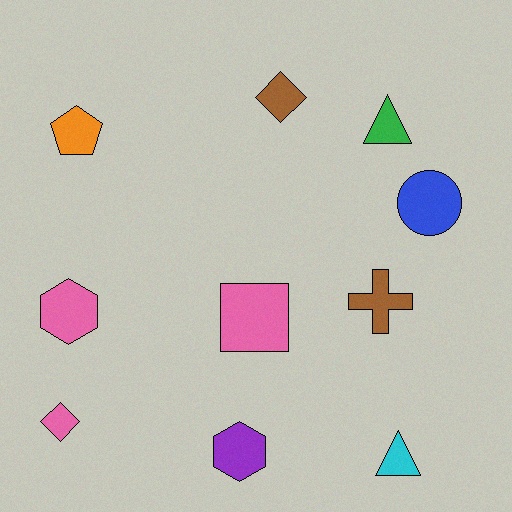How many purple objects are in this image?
There is 1 purple object.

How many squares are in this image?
There is 1 square.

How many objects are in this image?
There are 10 objects.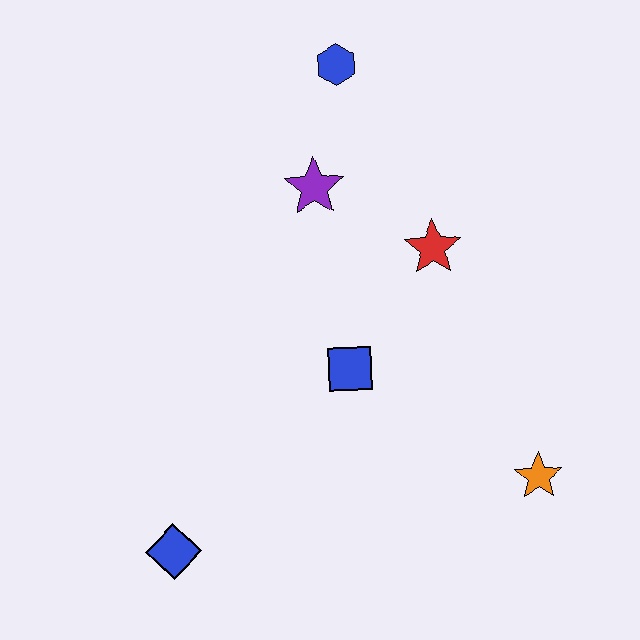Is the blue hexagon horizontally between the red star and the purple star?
Yes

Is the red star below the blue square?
No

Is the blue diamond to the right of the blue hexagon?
No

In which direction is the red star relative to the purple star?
The red star is to the right of the purple star.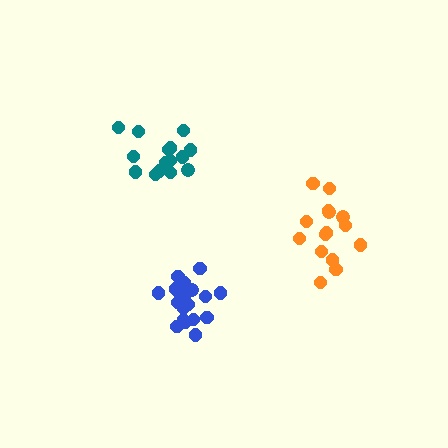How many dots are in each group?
Group 1: 15 dots, Group 2: 15 dots, Group 3: 19 dots (49 total).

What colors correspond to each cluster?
The clusters are colored: teal, orange, blue.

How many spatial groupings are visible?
There are 3 spatial groupings.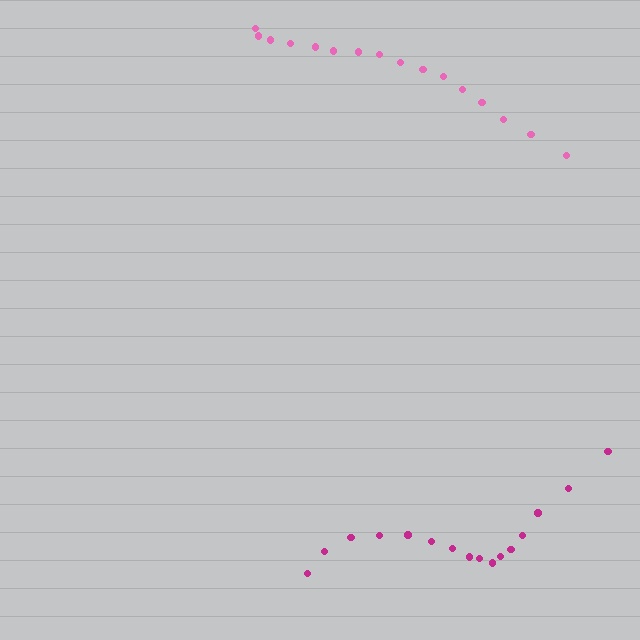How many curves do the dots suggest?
There are 2 distinct paths.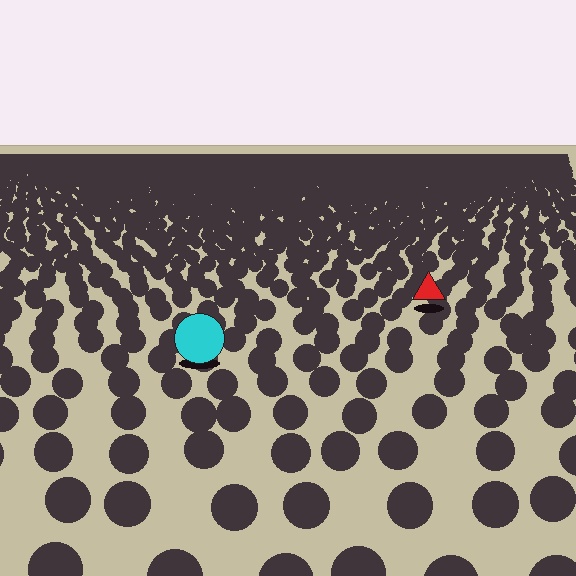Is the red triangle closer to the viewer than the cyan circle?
No. The cyan circle is closer — you can tell from the texture gradient: the ground texture is coarser near it.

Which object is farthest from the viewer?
The red triangle is farthest from the viewer. It appears smaller and the ground texture around it is denser.